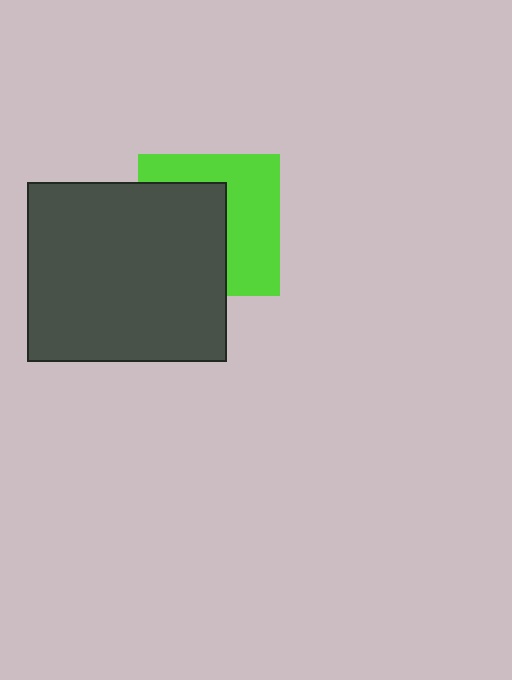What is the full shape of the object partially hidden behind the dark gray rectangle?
The partially hidden object is a lime square.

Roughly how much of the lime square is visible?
About half of it is visible (roughly 49%).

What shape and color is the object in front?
The object in front is a dark gray rectangle.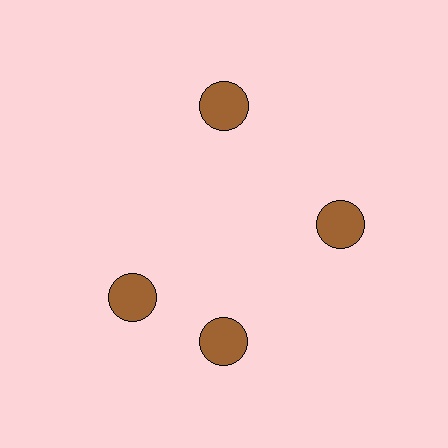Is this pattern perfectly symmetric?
No. The 4 brown circles are arranged in a ring, but one element near the 9 o'clock position is rotated out of alignment along the ring, breaking the 4-fold rotational symmetry.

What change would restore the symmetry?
The symmetry would be restored by rotating it back into even spacing with its neighbors so that all 4 circles sit at equal angles and equal distance from the center.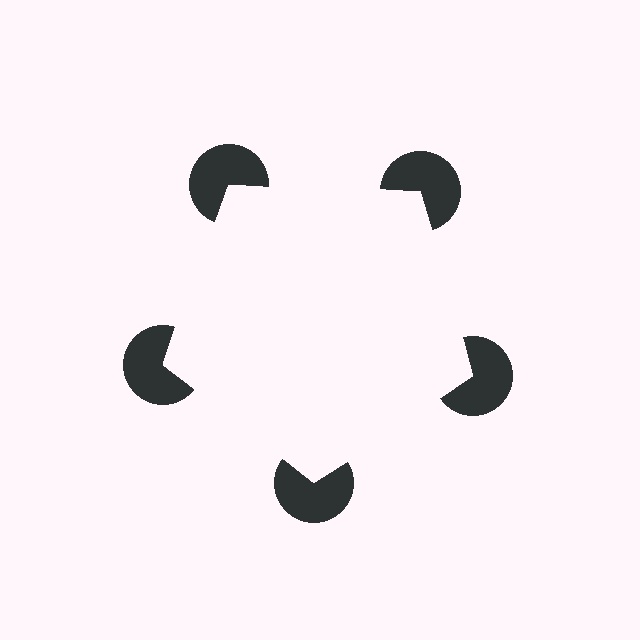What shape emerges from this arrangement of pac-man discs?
An illusory pentagon — its edges are inferred from the aligned wedge cuts in the pac-man discs, not physically drawn.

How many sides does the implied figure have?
5 sides.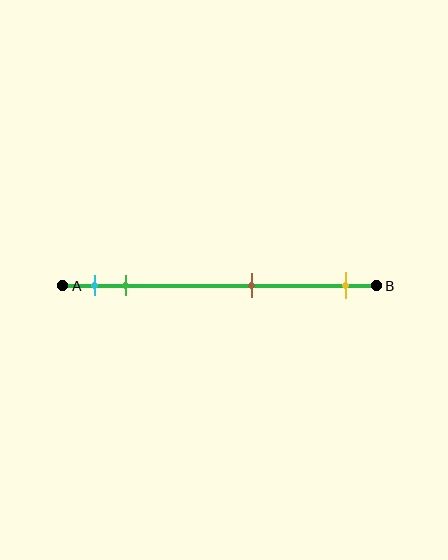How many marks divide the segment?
There are 4 marks dividing the segment.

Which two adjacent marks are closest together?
The cyan and green marks are the closest adjacent pair.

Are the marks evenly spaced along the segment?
No, the marks are not evenly spaced.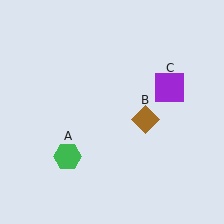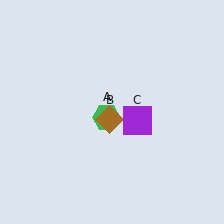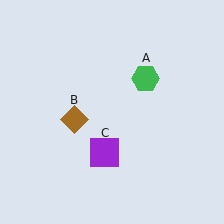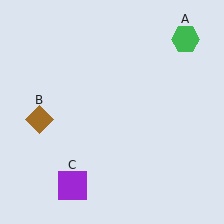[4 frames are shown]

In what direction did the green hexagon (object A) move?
The green hexagon (object A) moved up and to the right.